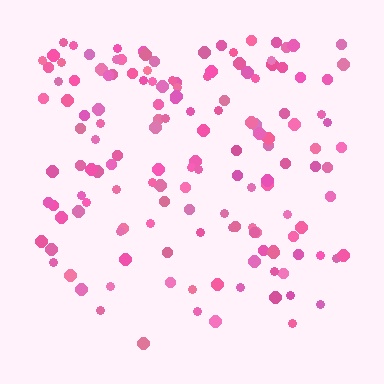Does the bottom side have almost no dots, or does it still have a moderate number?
Still a moderate number, just noticeably fewer than the top.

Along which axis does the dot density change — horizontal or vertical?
Vertical.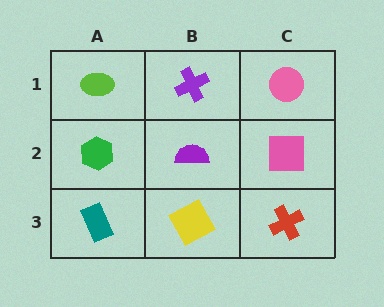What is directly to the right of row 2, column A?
A purple semicircle.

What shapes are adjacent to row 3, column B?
A purple semicircle (row 2, column B), a teal rectangle (row 3, column A), a red cross (row 3, column C).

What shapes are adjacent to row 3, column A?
A green hexagon (row 2, column A), a yellow square (row 3, column B).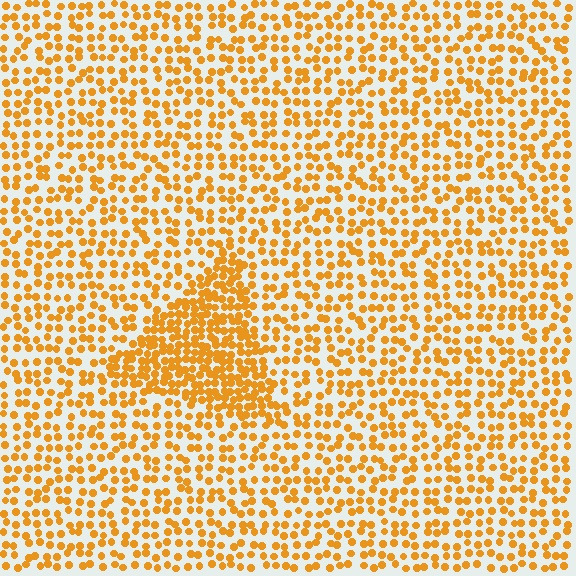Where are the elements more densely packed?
The elements are more densely packed inside the triangle boundary.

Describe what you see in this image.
The image contains small orange elements arranged at two different densities. A triangle-shaped region is visible where the elements are more densely packed than the surrounding area.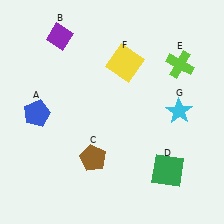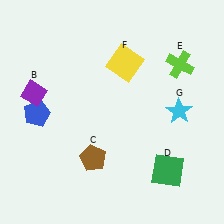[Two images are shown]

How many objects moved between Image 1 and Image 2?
1 object moved between the two images.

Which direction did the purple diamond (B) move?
The purple diamond (B) moved down.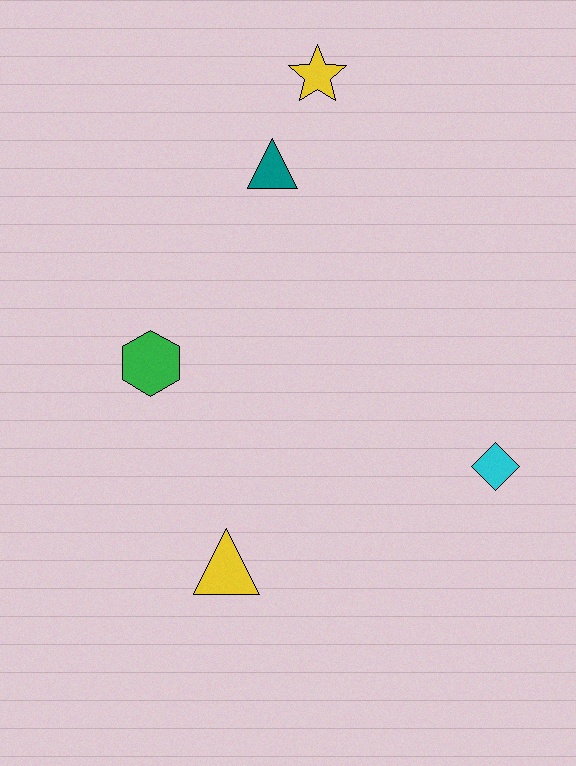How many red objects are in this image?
There are no red objects.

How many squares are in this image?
There are no squares.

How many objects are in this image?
There are 5 objects.